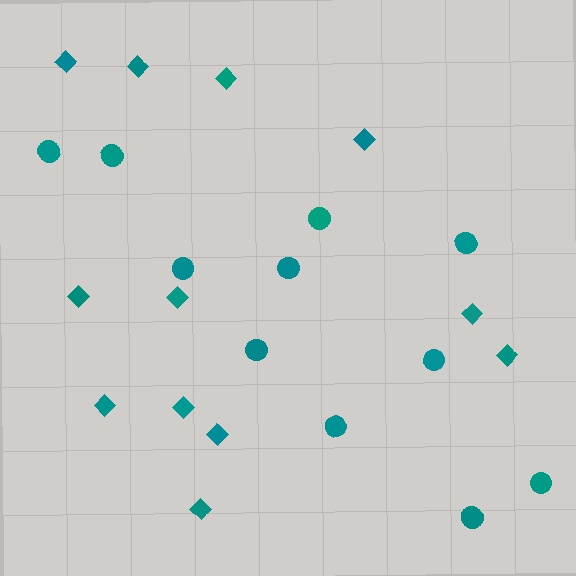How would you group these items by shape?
There are 2 groups: one group of diamonds (12) and one group of circles (11).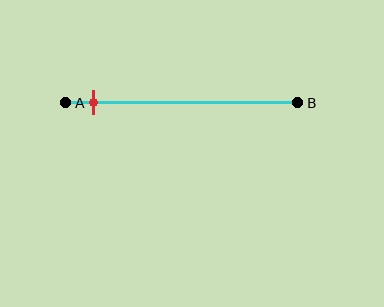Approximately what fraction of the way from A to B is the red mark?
The red mark is approximately 10% of the way from A to B.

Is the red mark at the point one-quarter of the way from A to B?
No, the mark is at about 10% from A, not at the 25% one-quarter point.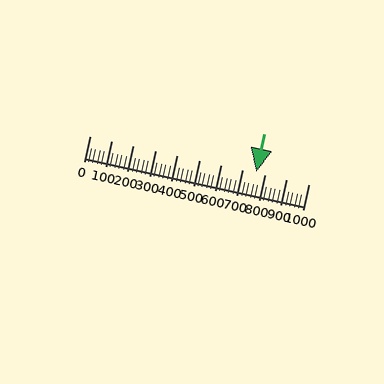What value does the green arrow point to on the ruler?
The green arrow points to approximately 760.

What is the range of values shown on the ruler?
The ruler shows values from 0 to 1000.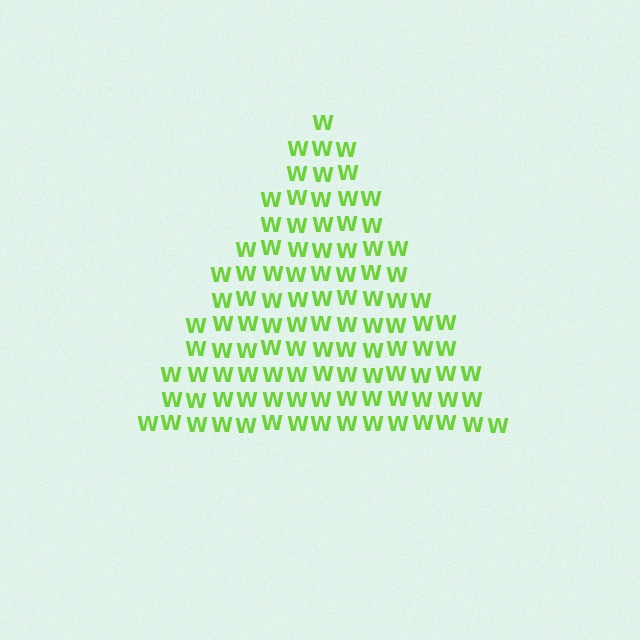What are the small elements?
The small elements are letter W's.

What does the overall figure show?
The overall figure shows a triangle.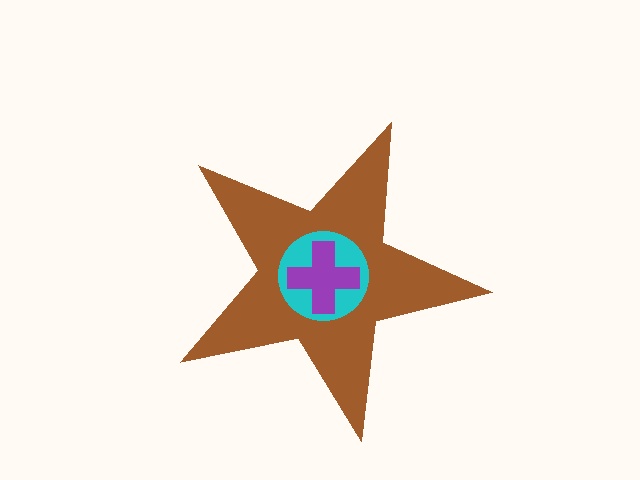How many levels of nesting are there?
3.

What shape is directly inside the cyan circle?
The purple cross.